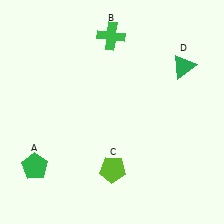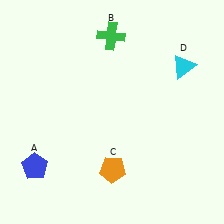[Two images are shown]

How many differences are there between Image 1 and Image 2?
There are 3 differences between the two images.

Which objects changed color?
A changed from green to blue. C changed from lime to orange. D changed from green to cyan.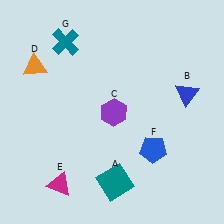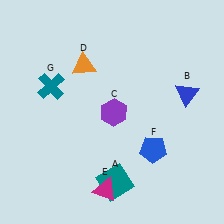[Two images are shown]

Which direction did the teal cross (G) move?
The teal cross (G) moved down.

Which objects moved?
The objects that moved are: the orange triangle (D), the magenta triangle (E), the teal cross (G).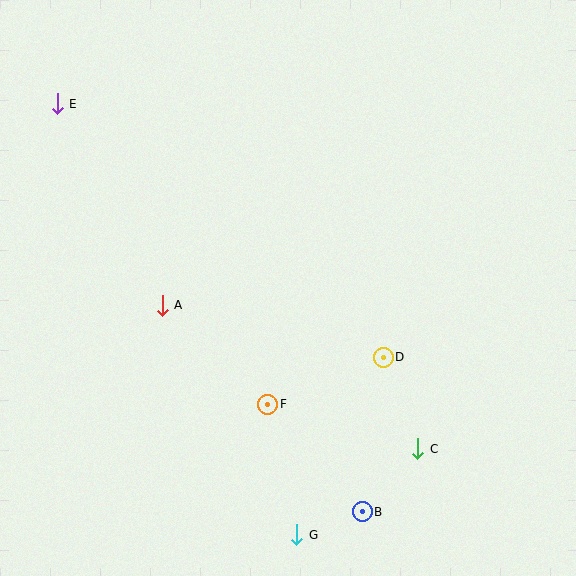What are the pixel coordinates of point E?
Point E is at (57, 104).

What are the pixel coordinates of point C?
Point C is at (418, 449).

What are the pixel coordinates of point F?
Point F is at (268, 404).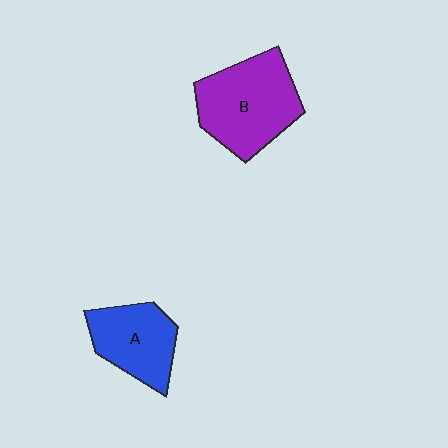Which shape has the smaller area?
Shape A (blue).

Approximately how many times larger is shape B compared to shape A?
Approximately 1.4 times.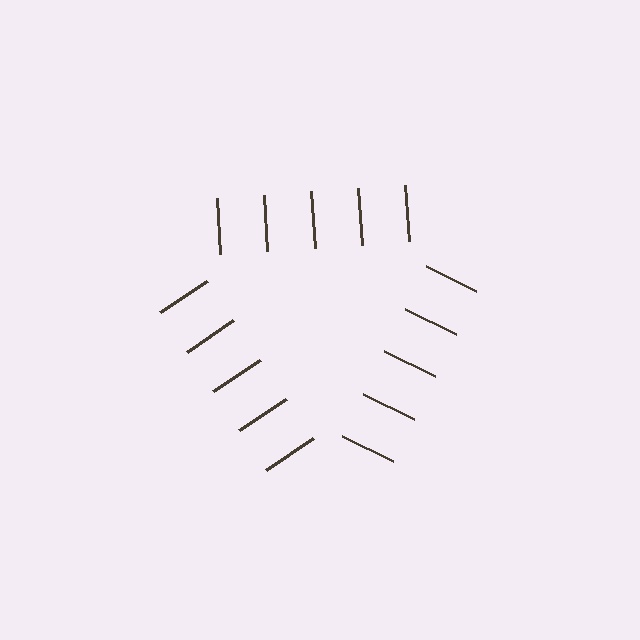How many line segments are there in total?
15 — 5 along each of the 3 edges.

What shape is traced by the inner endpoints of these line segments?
An illusory triangle — the line segments terminate on its edges but no continuous stroke is drawn.